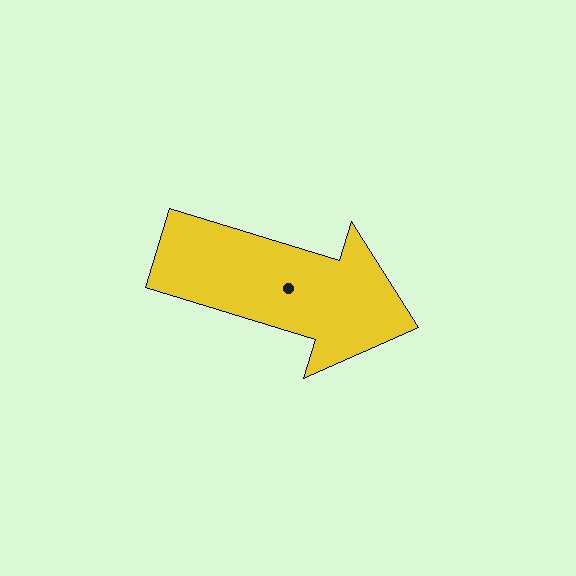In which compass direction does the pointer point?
East.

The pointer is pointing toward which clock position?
Roughly 4 o'clock.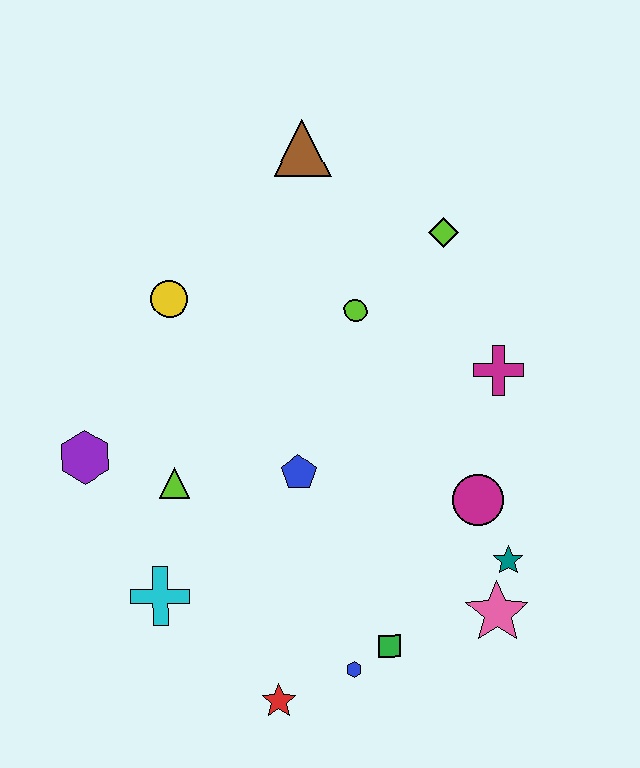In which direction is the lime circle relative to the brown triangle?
The lime circle is below the brown triangle.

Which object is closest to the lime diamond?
The lime circle is closest to the lime diamond.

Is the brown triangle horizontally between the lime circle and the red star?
Yes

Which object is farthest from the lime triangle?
The lime diamond is farthest from the lime triangle.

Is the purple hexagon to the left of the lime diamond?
Yes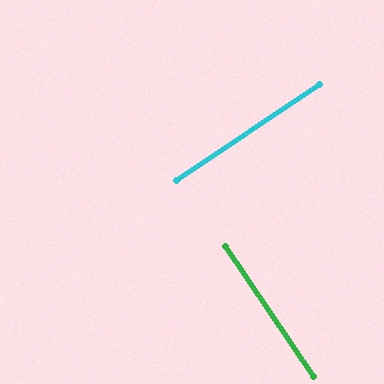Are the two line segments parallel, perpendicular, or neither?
Perpendicular — they meet at approximately 90°.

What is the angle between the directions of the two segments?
Approximately 90 degrees.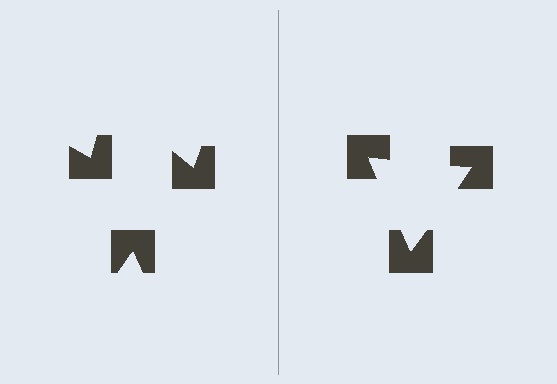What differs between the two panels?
The notched squares are positioned identically on both sides; only the wedge orientations differ. On the right they align to a triangle; on the left they are misaligned.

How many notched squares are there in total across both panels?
6 — 3 on each side.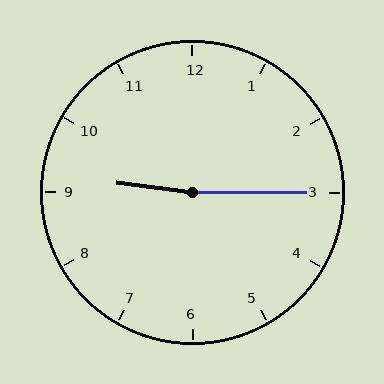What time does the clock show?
9:15.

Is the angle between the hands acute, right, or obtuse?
It is obtuse.